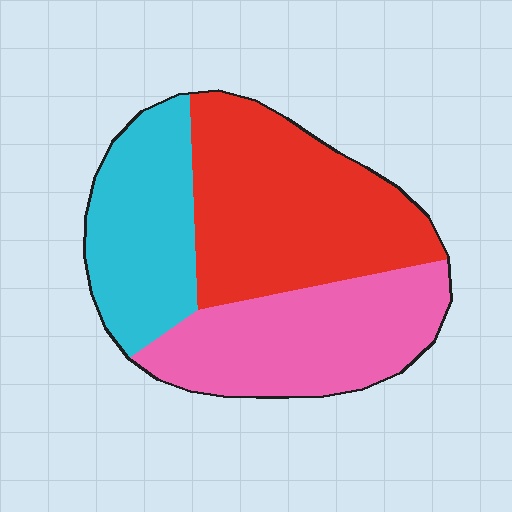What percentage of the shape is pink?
Pink takes up about one third (1/3) of the shape.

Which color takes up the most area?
Red, at roughly 40%.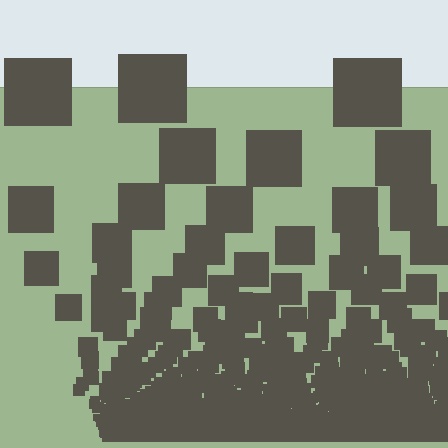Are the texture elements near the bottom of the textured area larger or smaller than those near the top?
Smaller. The gradient is inverted — elements near the bottom are smaller and denser.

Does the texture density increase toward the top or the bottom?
Density increases toward the bottom.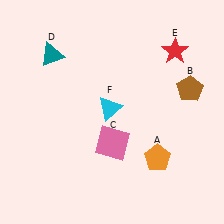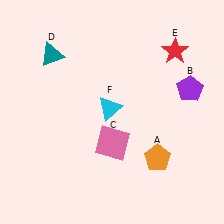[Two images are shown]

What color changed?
The pentagon (B) changed from brown in Image 1 to purple in Image 2.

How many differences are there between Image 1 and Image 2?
There is 1 difference between the two images.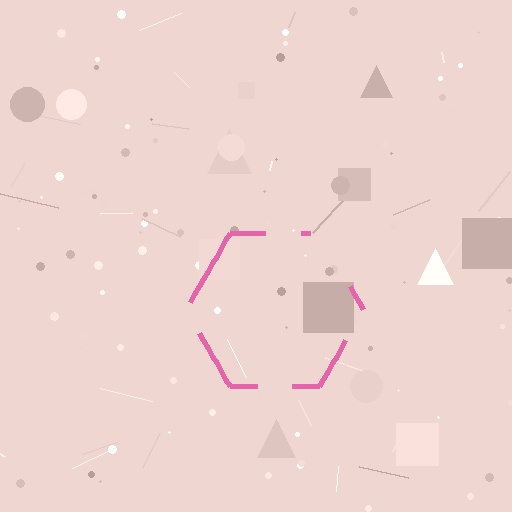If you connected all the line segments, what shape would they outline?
They would outline a hexagon.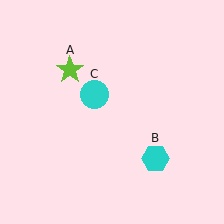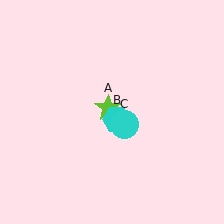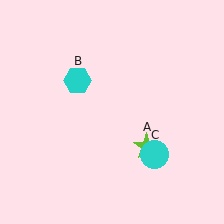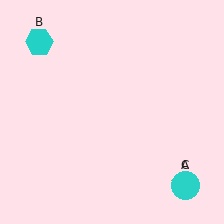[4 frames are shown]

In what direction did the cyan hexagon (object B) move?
The cyan hexagon (object B) moved up and to the left.